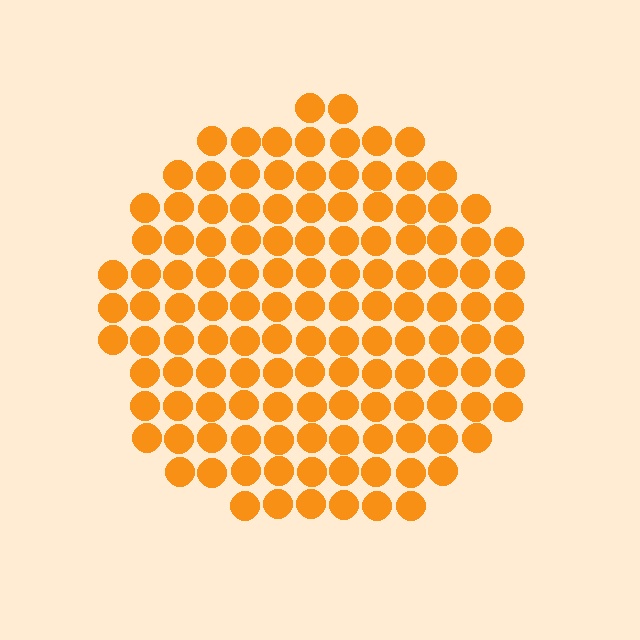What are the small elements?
The small elements are circles.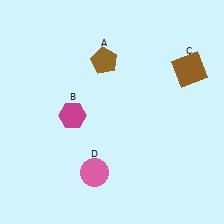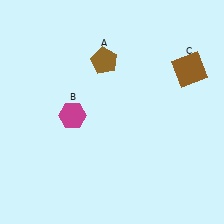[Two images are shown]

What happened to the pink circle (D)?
The pink circle (D) was removed in Image 2. It was in the bottom-left area of Image 1.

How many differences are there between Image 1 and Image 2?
There is 1 difference between the two images.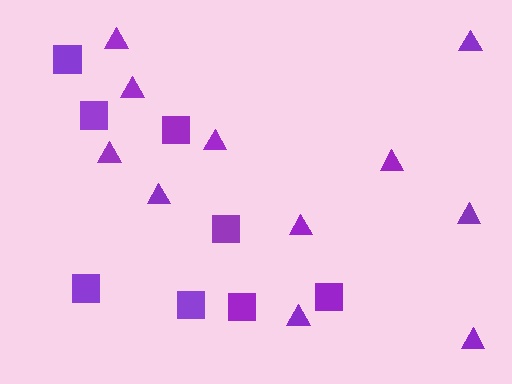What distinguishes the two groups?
There are 2 groups: one group of squares (8) and one group of triangles (11).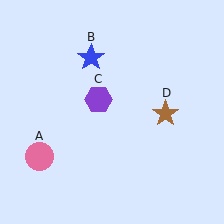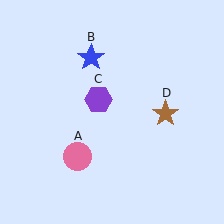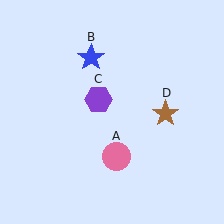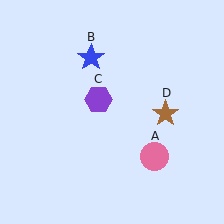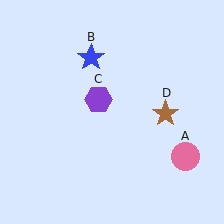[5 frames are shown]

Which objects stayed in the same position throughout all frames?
Blue star (object B) and purple hexagon (object C) and brown star (object D) remained stationary.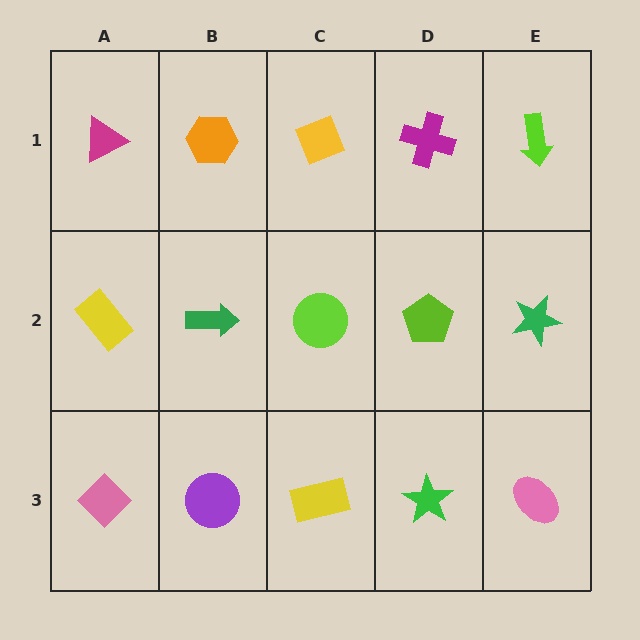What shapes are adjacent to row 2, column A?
A magenta triangle (row 1, column A), a pink diamond (row 3, column A), a green arrow (row 2, column B).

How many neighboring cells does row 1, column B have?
3.